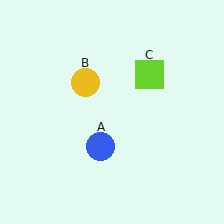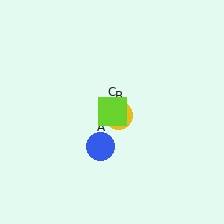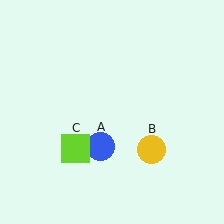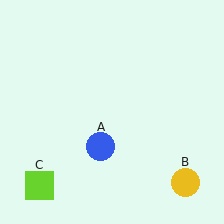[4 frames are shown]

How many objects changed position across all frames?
2 objects changed position: yellow circle (object B), lime square (object C).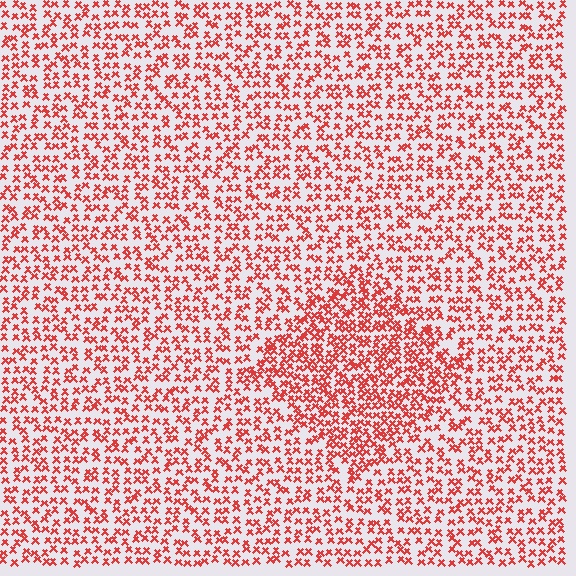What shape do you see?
I see a diamond.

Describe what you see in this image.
The image contains small red elements arranged at two different densities. A diamond-shaped region is visible where the elements are more densely packed than the surrounding area.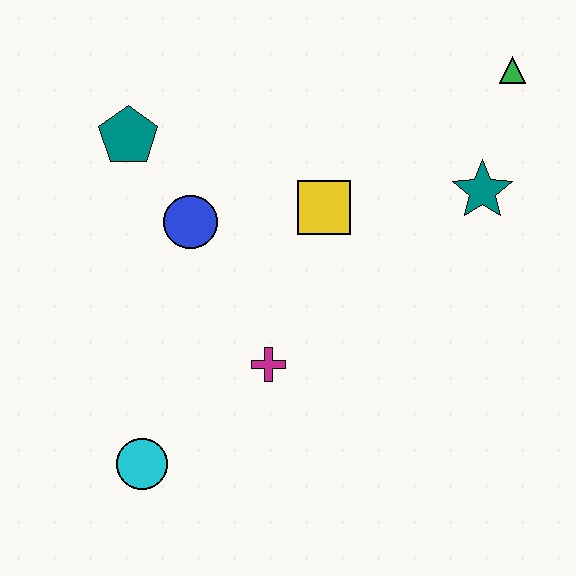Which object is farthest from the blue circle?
The green triangle is farthest from the blue circle.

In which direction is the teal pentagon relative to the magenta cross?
The teal pentagon is above the magenta cross.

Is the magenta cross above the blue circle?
No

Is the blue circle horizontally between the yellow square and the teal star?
No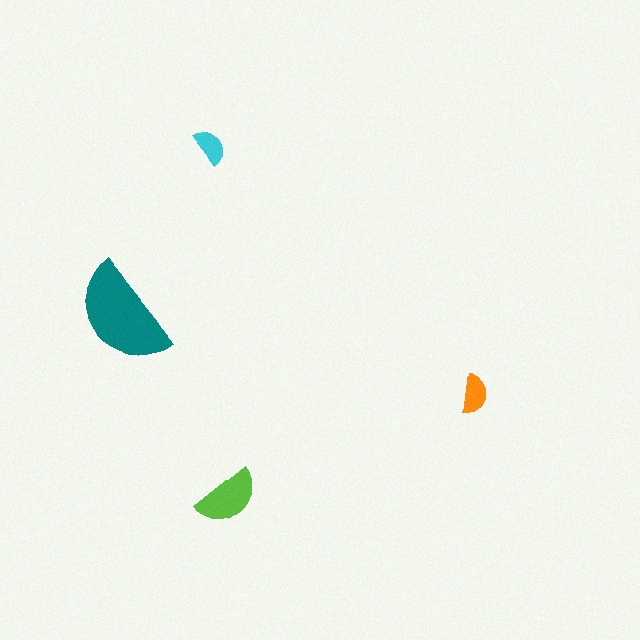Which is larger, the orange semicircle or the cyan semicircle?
The orange one.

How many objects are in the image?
There are 4 objects in the image.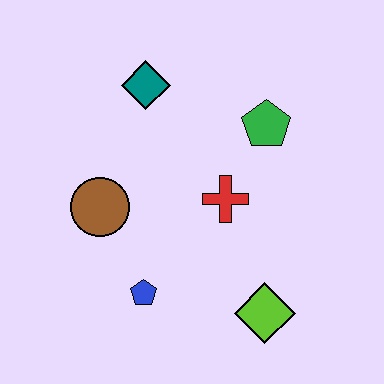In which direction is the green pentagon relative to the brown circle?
The green pentagon is to the right of the brown circle.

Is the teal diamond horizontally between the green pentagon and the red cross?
No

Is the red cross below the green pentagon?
Yes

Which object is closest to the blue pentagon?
The brown circle is closest to the blue pentagon.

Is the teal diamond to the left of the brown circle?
No